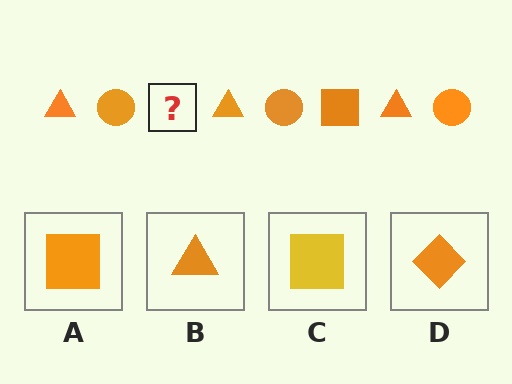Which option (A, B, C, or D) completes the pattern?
A.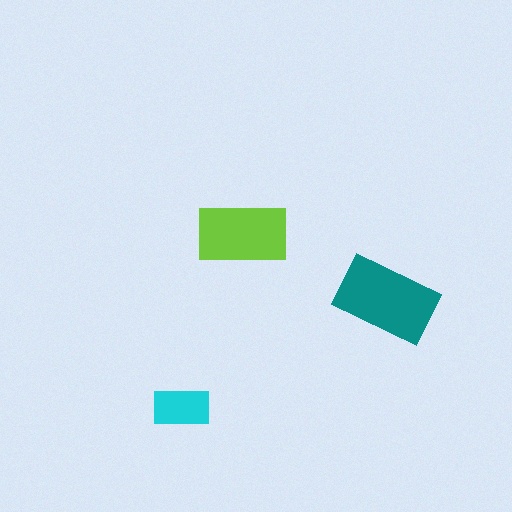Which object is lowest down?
The cyan rectangle is bottommost.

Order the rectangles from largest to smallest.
the teal one, the lime one, the cyan one.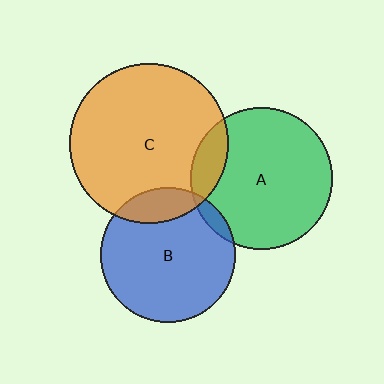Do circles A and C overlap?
Yes.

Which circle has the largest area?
Circle C (orange).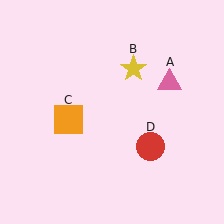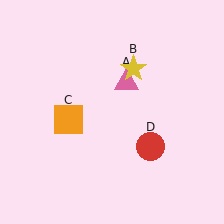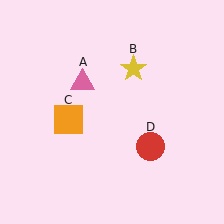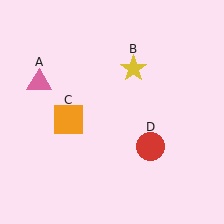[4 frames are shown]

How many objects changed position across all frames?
1 object changed position: pink triangle (object A).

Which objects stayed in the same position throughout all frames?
Yellow star (object B) and orange square (object C) and red circle (object D) remained stationary.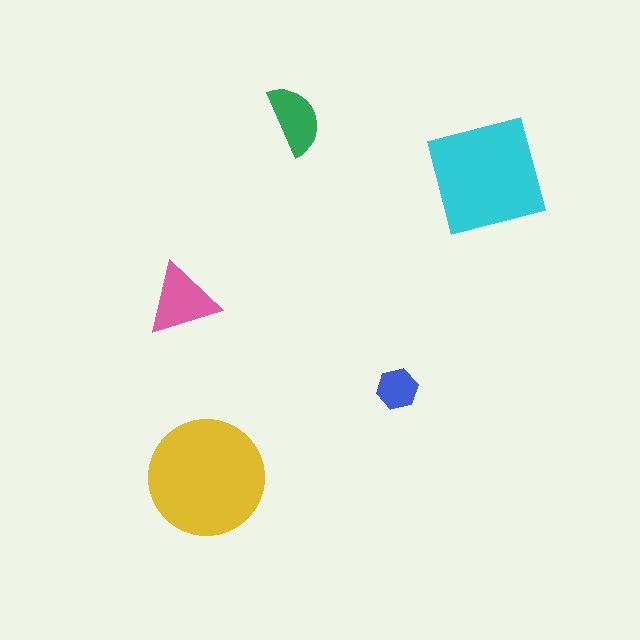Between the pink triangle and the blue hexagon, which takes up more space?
The pink triangle.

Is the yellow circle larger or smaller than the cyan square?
Larger.